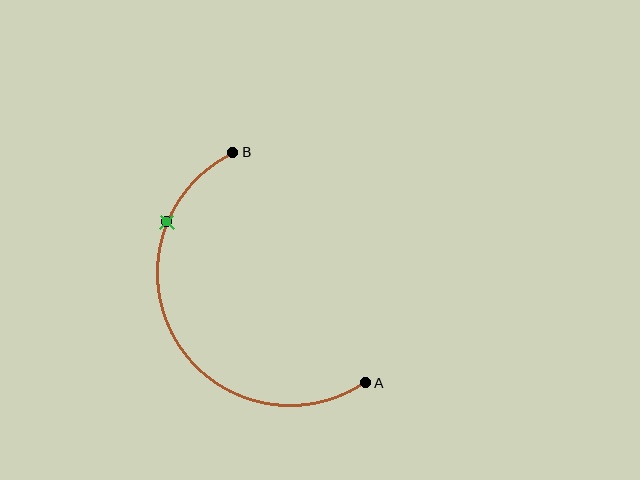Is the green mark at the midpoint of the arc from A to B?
No. The green mark lies on the arc but is closer to endpoint B. The arc midpoint would be at the point on the curve equidistant along the arc from both A and B.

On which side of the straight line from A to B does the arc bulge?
The arc bulges to the left of the straight line connecting A and B.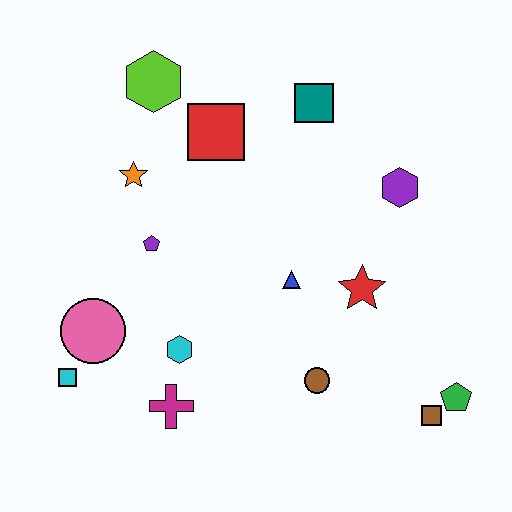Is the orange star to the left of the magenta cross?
Yes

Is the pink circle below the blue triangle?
Yes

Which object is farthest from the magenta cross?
The teal square is farthest from the magenta cross.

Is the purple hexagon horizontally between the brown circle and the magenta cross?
No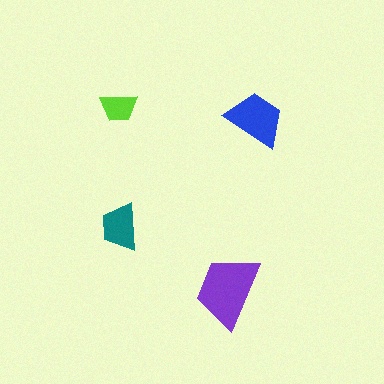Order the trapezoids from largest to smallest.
the purple one, the blue one, the teal one, the lime one.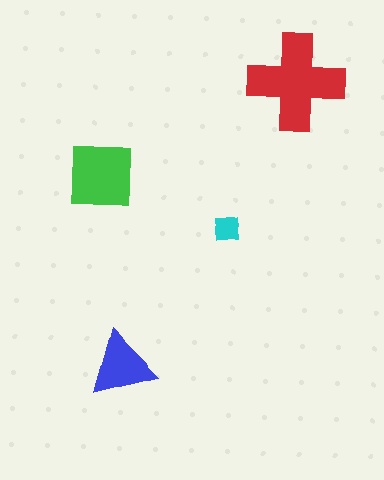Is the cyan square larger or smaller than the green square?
Smaller.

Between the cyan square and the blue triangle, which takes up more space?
The blue triangle.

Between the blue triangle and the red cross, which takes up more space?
The red cross.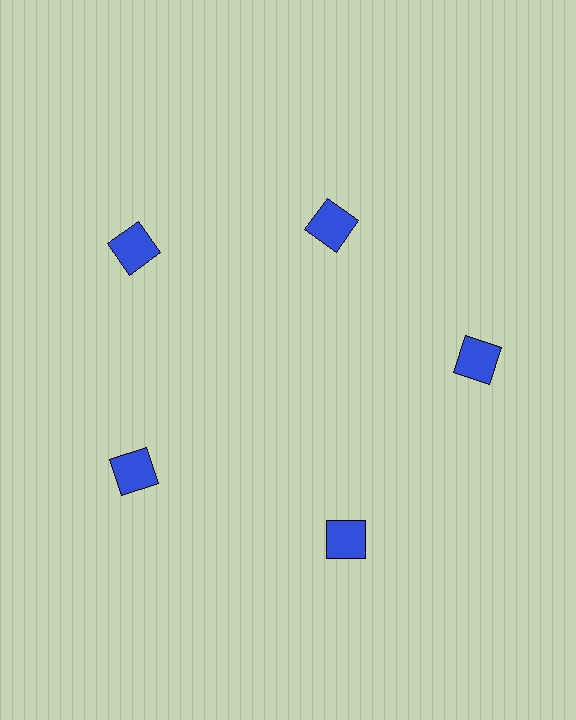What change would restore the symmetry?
The symmetry would be restored by moving it outward, back onto the ring so that all 5 squares sit at equal angles and equal distance from the center.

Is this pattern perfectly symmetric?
No. The 5 blue squares are arranged in a ring, but one element near the 1 o'clock position is pulled inward toward the center, breaking the 5-fold rotational symmetry.